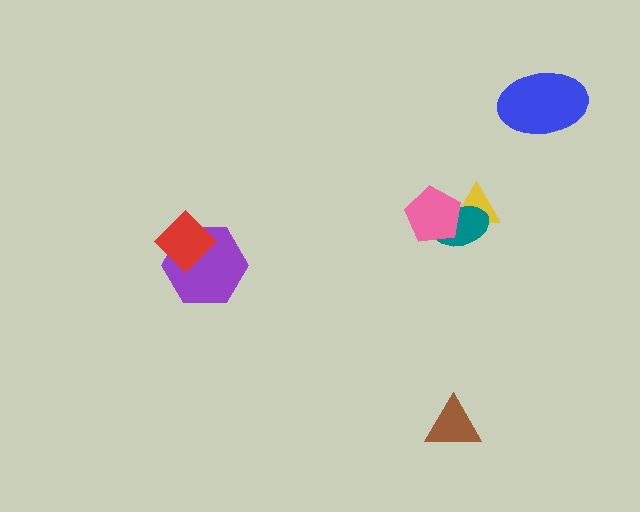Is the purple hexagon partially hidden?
Yes, it is partially covered by another shape.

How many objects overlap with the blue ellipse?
0 objects overlap with the blue ellipse.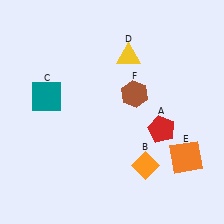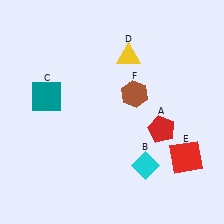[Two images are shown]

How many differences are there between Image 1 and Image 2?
There are 2 differences between the two images.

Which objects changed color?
B changed from orange to cyan. E changed from orange to red.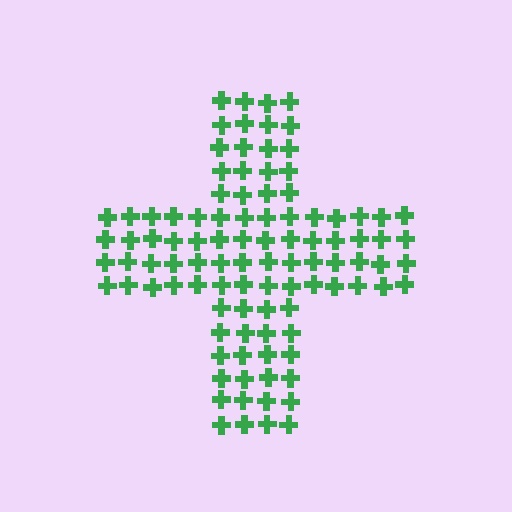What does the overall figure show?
The overall figure shows a cross.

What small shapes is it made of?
It is made of small crosses.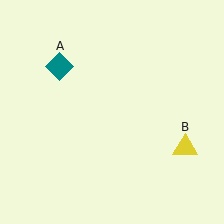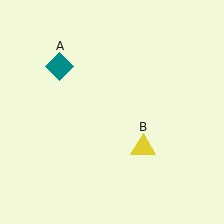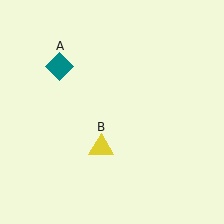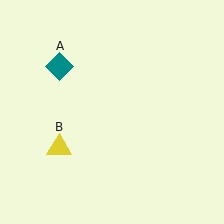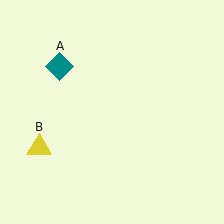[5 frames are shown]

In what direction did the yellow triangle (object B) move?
The yellow triangle (object B) moved left.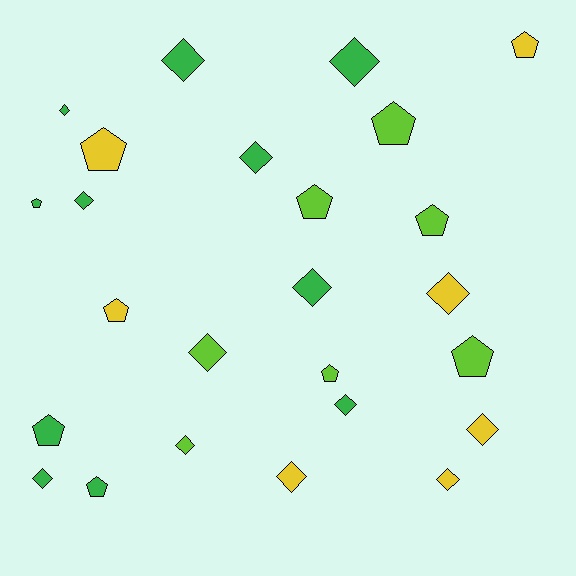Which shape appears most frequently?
Diamond, with 14 objects.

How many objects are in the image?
There are 25 objects.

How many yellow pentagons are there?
There are 3 yellow pentagons.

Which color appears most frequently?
Green, with 11 objects.